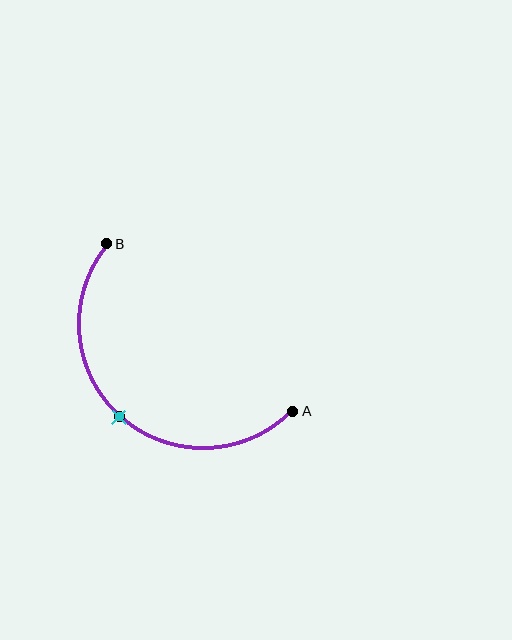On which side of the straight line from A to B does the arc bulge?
The arc bulges below and to the left of the straight line connecting A and B.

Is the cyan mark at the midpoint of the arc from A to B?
Yes. The cyan mark lies on the arc at equal arc-length from both A and B — it is the arc midpoint.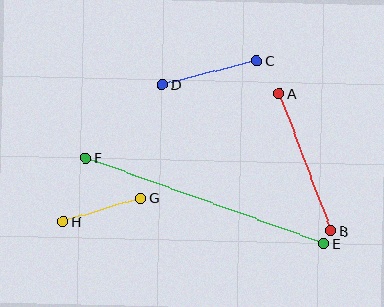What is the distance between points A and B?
The distance is approximately 147 pixels.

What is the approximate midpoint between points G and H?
The midpoint is at approximately (102, 210) pixels.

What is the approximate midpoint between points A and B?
The midpoint is at approximately (305, 162) pixels.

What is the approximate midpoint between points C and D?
The midpoint is at approximately (210, 73) pixels.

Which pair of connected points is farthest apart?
Points E and F are farthest apart.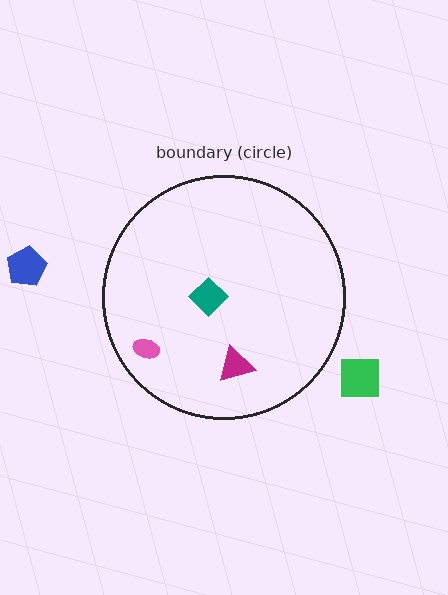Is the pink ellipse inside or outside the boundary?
Inside.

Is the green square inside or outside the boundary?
Outside.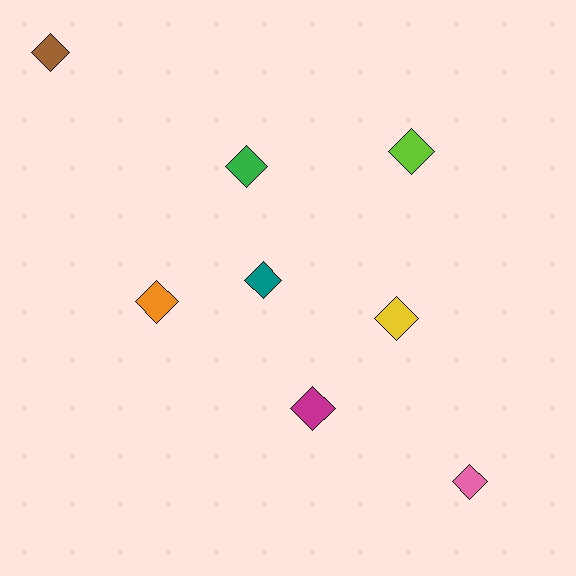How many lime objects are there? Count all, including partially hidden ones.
There is 1 lime object.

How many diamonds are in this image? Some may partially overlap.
There are 8 diamonds.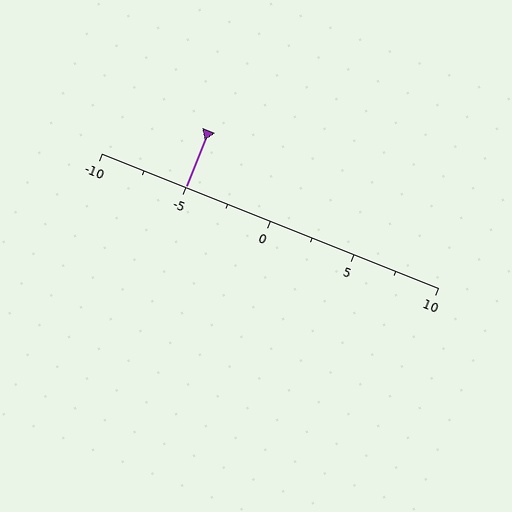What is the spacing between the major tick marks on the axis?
The major ticks are spaced 5 apart.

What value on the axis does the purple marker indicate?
The marker indicates approximately -5.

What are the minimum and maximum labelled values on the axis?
The axis runs from -10 to 10.